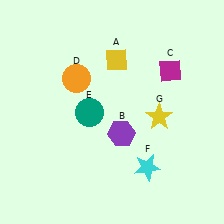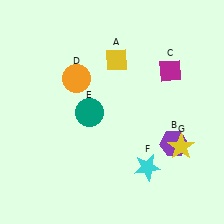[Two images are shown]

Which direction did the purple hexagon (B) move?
The purple hexagon (B) moved right.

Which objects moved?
The objects that moved are: the purple hexagon (B), the yellow star (G).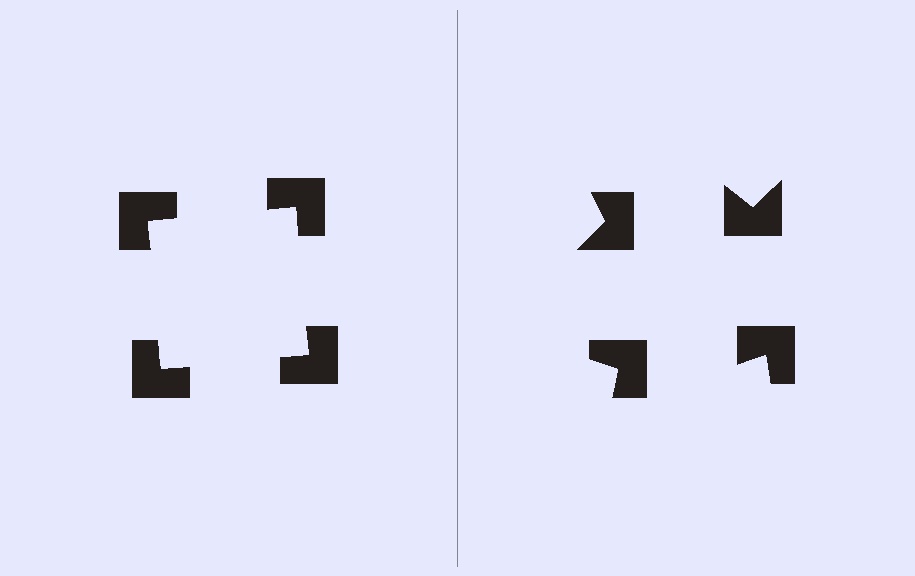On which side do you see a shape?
An illusory square appears on the left side. On the right side the wedge cuts are rotated, so no coherent shape forms.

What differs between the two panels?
The notched squares are positioned identically on both sides; only the wedge orientations differ. On the left they align to a square; on the right they are misaligned.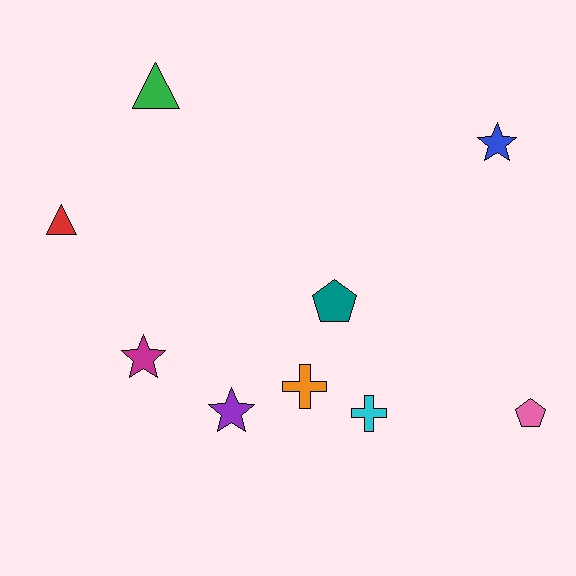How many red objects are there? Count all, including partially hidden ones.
There is 1 red object.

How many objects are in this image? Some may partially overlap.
There are 9 objects.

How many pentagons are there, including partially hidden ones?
There are 2 pentagons.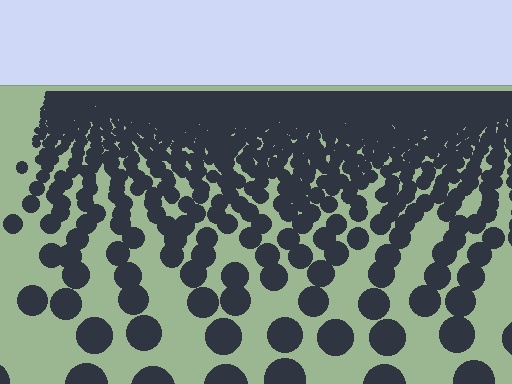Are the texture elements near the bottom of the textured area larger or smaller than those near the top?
Larger. Near the bottom, elements are closer to the viewer and appear at a bigger on-screen size.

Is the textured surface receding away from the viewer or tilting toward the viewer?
The surface is receding away from the viewer. Texture elements get smaller and denser toward the top.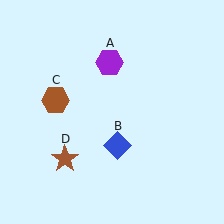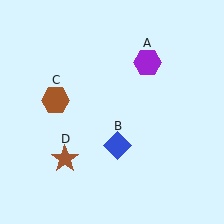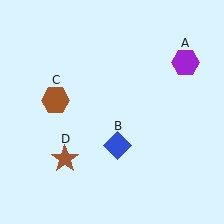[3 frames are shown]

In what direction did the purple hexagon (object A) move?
The purple hexagon (object A) moved right.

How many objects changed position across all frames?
1 object changed position: purple hexagon (object A).